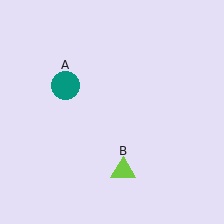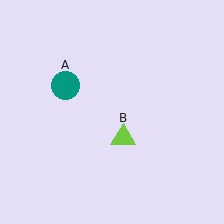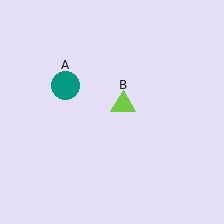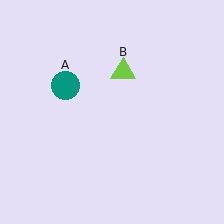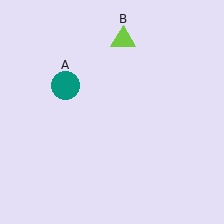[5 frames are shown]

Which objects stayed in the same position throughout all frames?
Teal circle (object A) remained stationary.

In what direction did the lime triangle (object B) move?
The lime triangle (object B) moved up.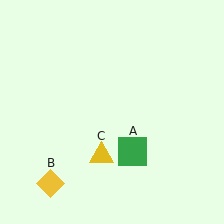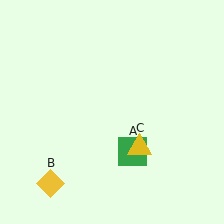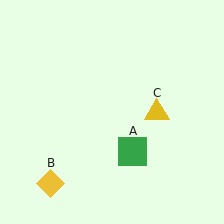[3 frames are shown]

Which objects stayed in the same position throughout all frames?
Green square (object A) and yellow diamond (object B) remained stationary.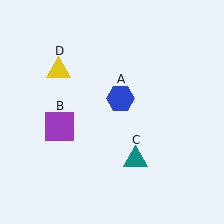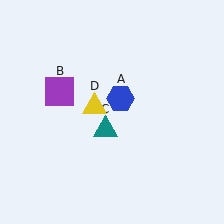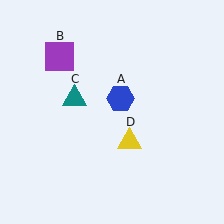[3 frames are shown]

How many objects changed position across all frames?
3 objects changed position: purple square (object B), teal triangle (object C), yellow triangle (object D).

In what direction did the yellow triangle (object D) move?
The yellow triangle (object D) moved down and to the right.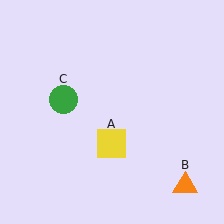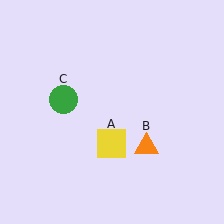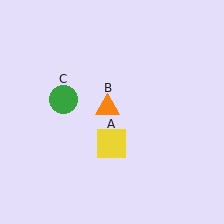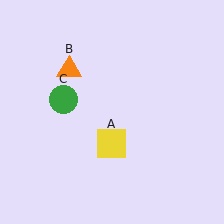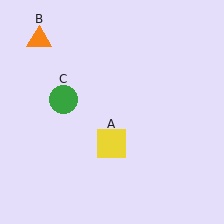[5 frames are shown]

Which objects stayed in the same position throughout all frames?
Yellow square (object A) and green circle (object C) remained stationary.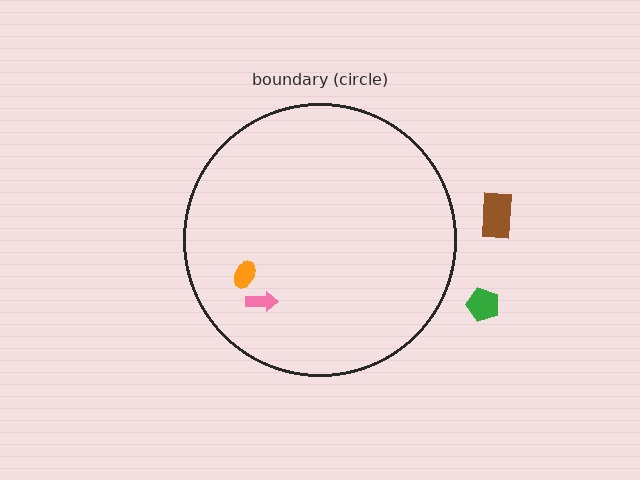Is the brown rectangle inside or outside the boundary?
Outside.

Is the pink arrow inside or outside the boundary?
Inside.